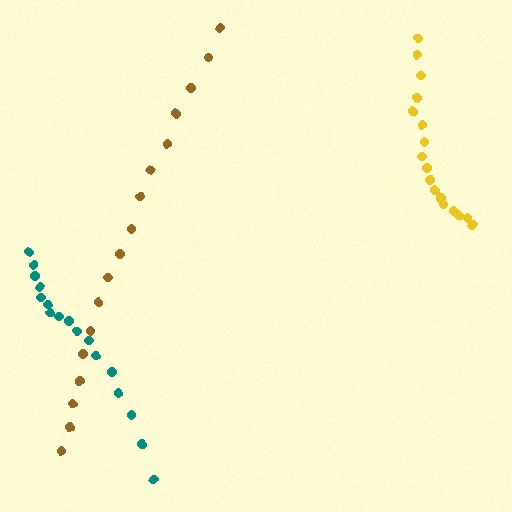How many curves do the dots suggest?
There are 3 distinct paths.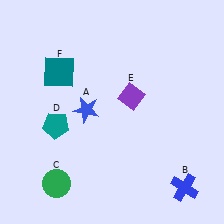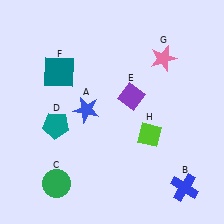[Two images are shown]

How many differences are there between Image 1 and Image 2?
There are 2 differences between the two images.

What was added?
A pink star (G), a lime diamond (H) were added in Image 2.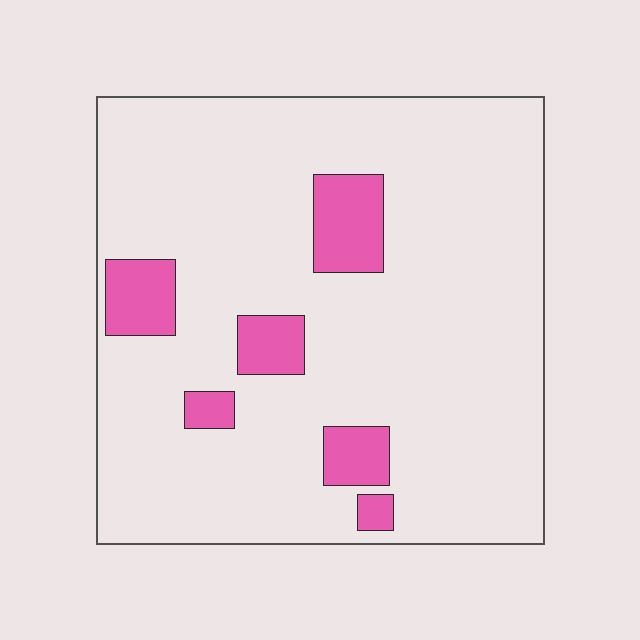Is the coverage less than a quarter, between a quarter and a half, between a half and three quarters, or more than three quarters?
Less than a quarter.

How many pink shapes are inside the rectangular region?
6.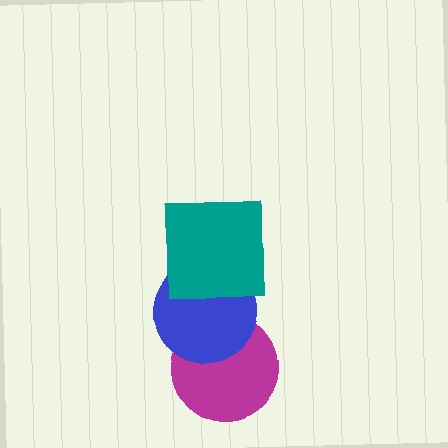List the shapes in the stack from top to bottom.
From top to bottom: the teal square, the blue circle, the magenta circle.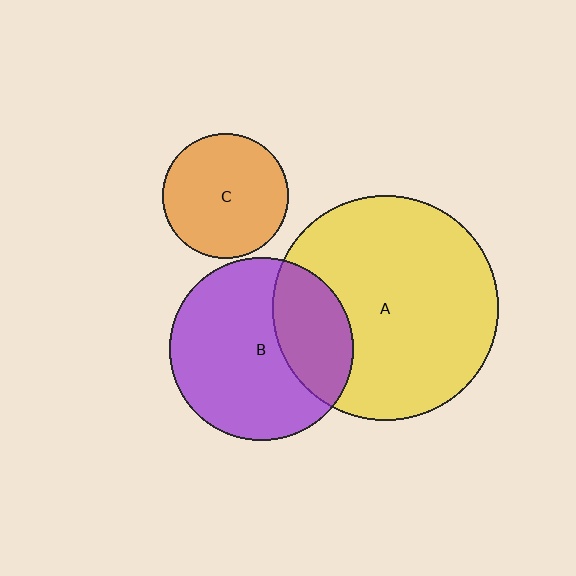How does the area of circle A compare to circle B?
Approximately 1.5 times.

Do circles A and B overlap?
Yes.